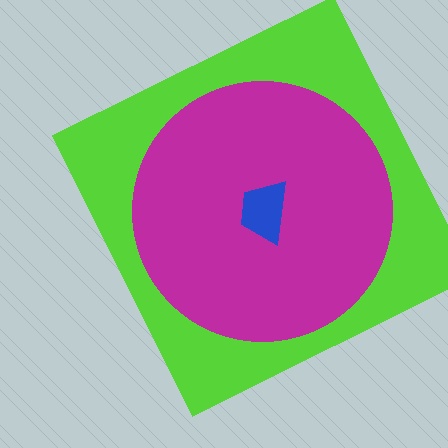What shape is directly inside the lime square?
The magenta circle.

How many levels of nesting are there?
3.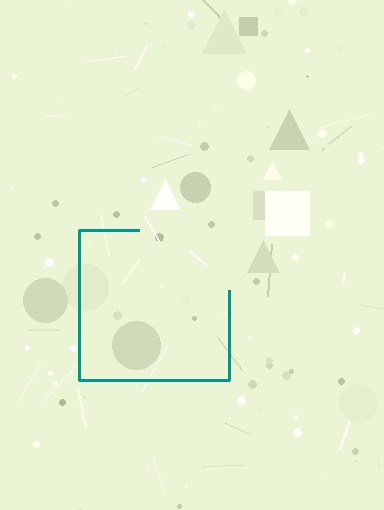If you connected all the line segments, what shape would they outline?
They would outline a square.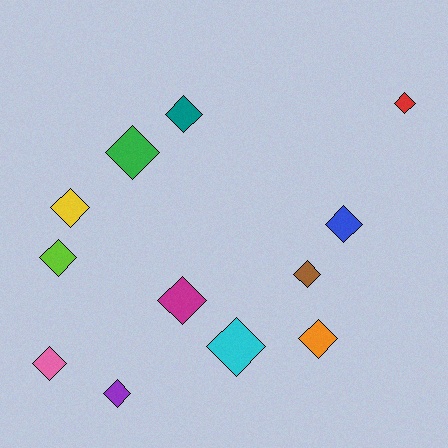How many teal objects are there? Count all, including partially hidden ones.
There is 1 teal object.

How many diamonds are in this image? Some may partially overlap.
There are 12 diamonds.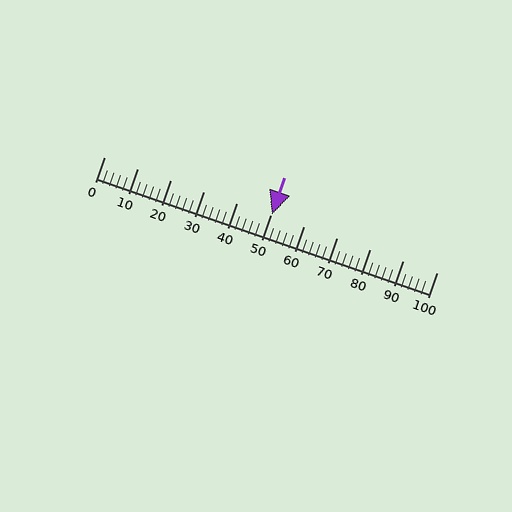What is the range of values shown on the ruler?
The ruler shows values from 0 to 100.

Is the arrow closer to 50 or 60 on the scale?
The arrow is closer to 50.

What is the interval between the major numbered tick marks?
The major tick marks are spaced 10 units apart.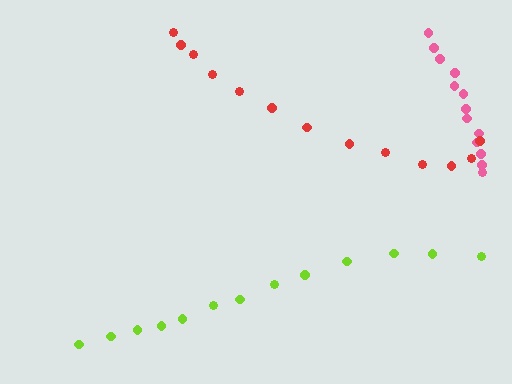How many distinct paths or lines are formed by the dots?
There are 3 distinct paths.